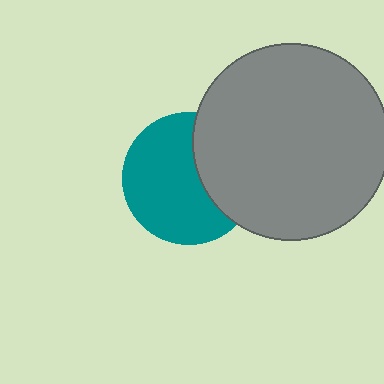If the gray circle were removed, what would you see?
You would see the complete teal circle.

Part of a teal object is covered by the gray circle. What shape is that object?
It is a circle.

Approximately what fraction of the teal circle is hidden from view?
Roughly 35% of the teal circle is hidden behind the gray circle.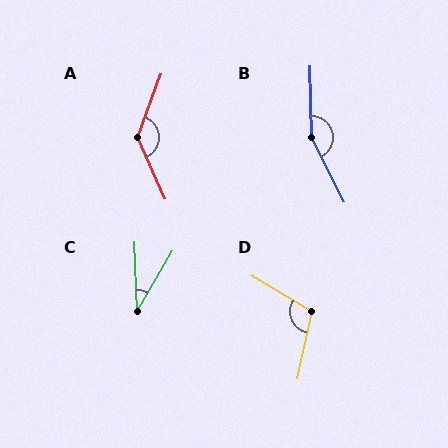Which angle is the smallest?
C, at approximately 32 degrees.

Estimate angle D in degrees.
Approximately 109 degrees.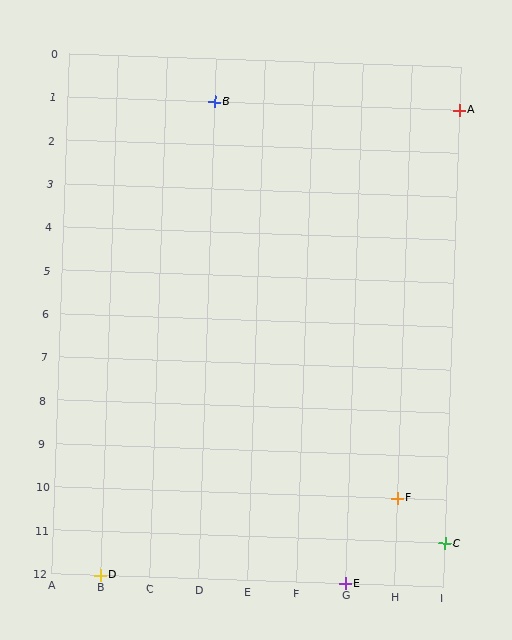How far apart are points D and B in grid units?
Points D and B are 2 columns and 11 rows apart (about 11.2 grid units diagonally).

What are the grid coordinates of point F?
Point F is at grid coordinates (H, 10).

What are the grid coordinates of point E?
Point E is at grid coordinates (G, 12).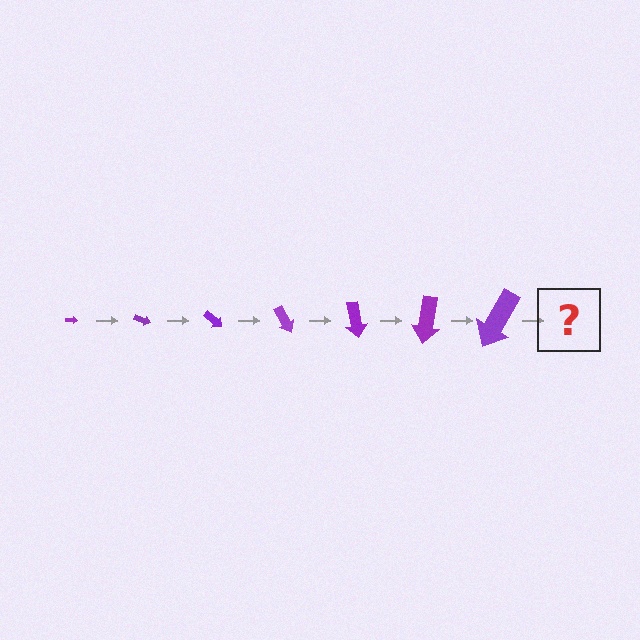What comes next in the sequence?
The next element should be an arrow, larger than the previous one and rotated 140 degrees from the start.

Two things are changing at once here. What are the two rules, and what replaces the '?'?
The two rules are that the arrow grows larger each step and it rotates 20 degrees each step. The '?' should be an arrow, larger than the previous one and rotated 140 degrees from the start.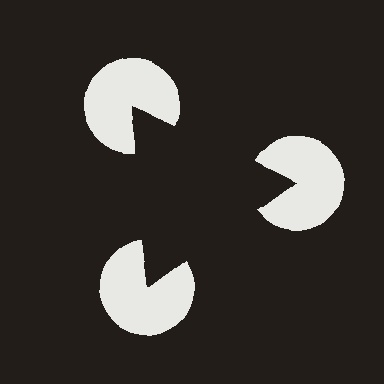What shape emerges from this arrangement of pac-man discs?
An illusory triangle — its edges are inferred from the aligned wedge cuts in the pac-man discs, not physically drawn.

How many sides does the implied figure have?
3 sides.